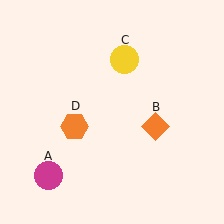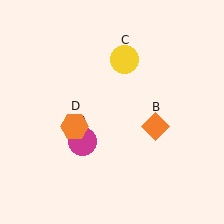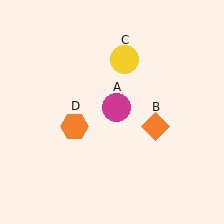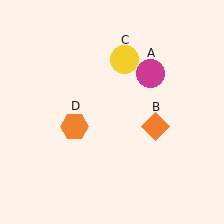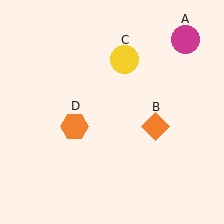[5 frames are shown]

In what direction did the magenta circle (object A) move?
The magenta circle (object A) moved up and to the right.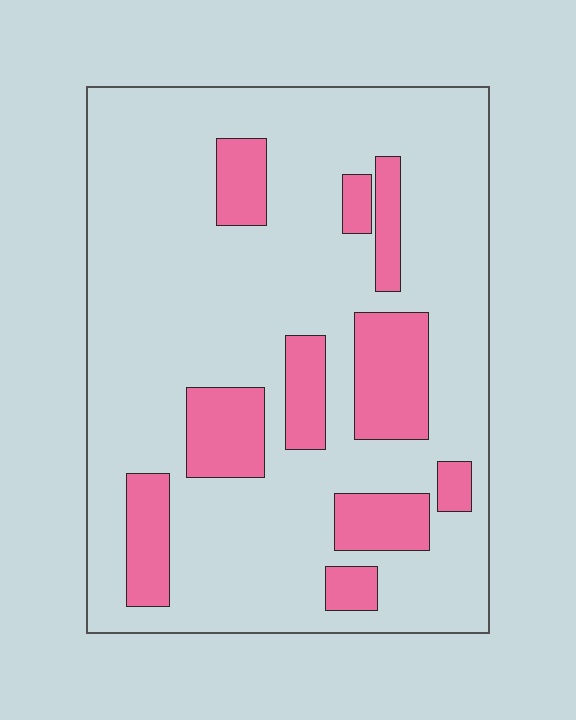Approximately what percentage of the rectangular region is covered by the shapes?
Approximately 20%.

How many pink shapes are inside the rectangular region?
10.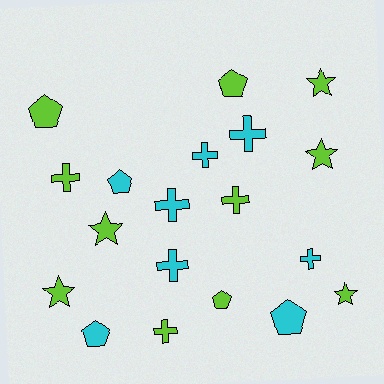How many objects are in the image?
There are 19 objects.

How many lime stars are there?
There are 5 lime stars.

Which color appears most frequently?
Lime, with 11 objects.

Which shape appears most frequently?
Cross, with 8 objects.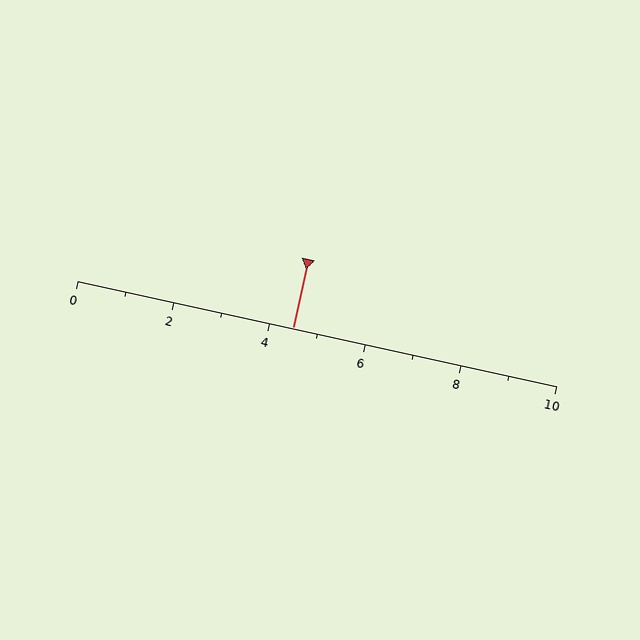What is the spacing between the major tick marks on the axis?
The major ticks are spaced 2 apart.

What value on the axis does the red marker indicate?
The marker indicates approximately 4.5.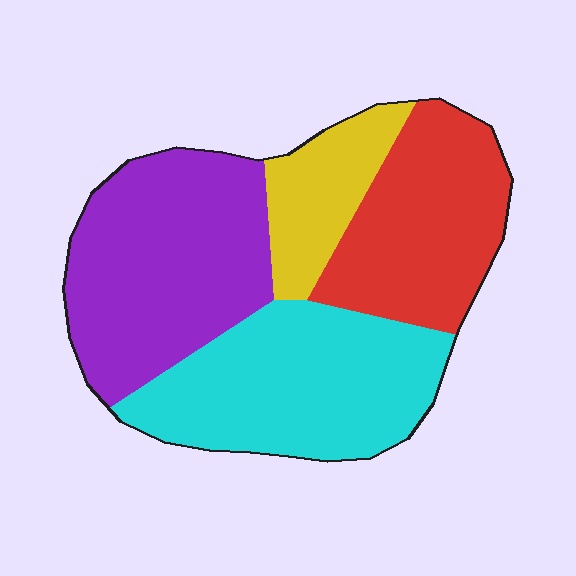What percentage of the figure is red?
Red takes up about one quarter (1/4) of the figure.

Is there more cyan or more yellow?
Cyan.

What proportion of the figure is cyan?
Cyan covers roughly 30% of the figure.